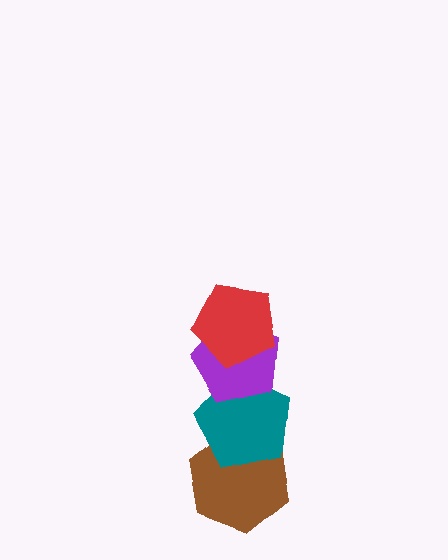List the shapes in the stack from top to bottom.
From top to bottom: the red pentagon, the purple pentagon, the teal pentagon, the brown hexagon.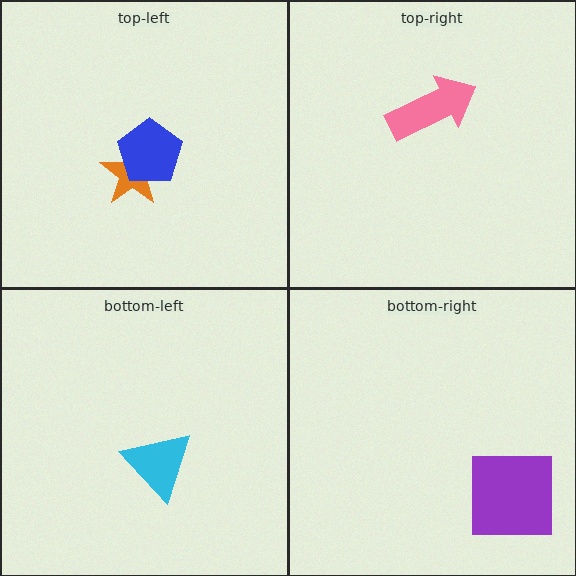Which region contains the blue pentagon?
The top-left region.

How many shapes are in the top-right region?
1.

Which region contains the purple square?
The bottom-right region.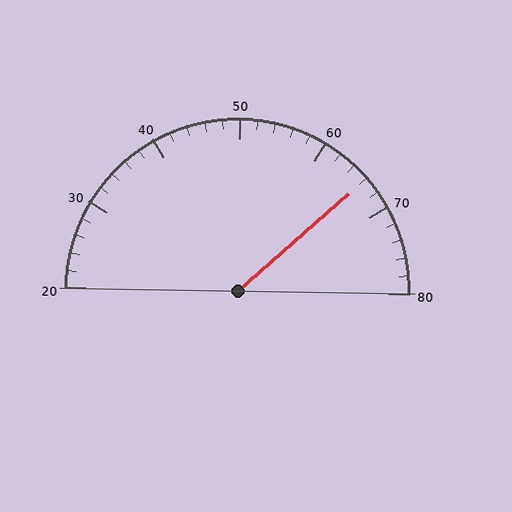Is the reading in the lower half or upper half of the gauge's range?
The reading is in the upper half of the range (20 to 80).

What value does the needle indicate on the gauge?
The needle indicates approximately 66.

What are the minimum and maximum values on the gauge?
The gauge ranges from 20 to 80.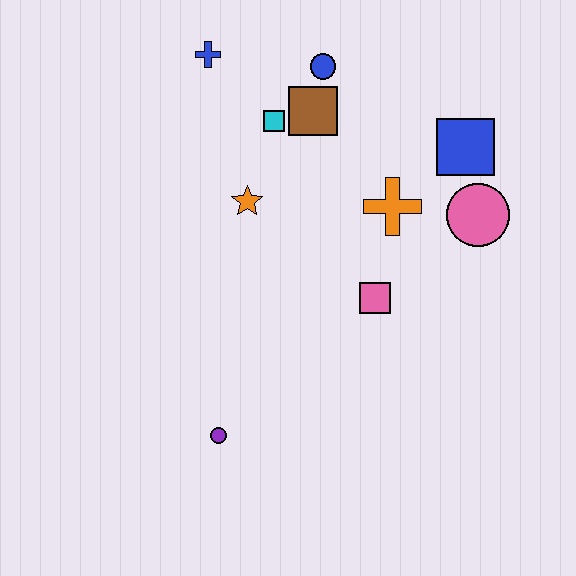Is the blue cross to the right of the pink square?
No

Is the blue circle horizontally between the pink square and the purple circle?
Yes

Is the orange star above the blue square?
No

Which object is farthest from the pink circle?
The purple circle is farthest from the pink circle.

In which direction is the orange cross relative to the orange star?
The orange cross is to the right of the orange star.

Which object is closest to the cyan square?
The brown square is closest to the cyan square.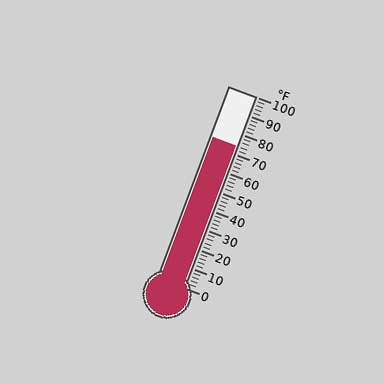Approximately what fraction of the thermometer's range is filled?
The thermometer is filled to approximately 75% of its range.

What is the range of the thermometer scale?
The thermometer scale ranges from 0°F to 100°F.